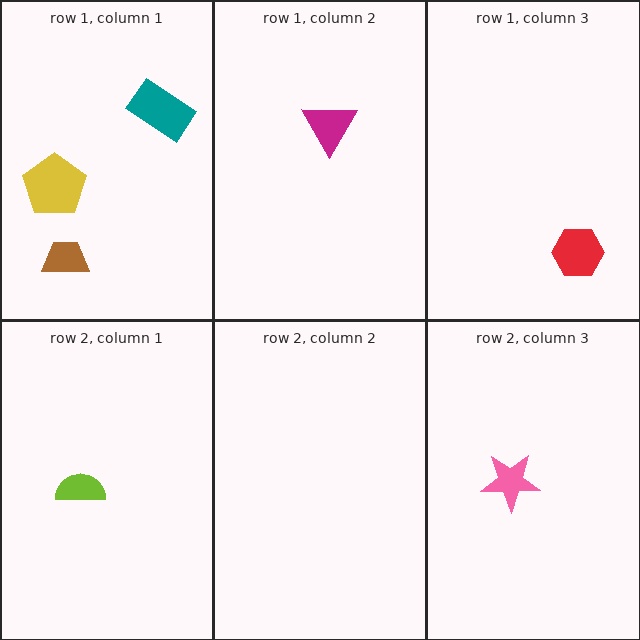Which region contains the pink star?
The row 2, column 3 region.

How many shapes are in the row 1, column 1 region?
3.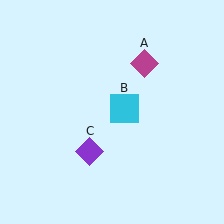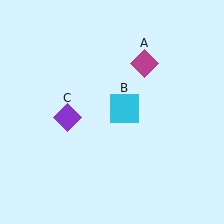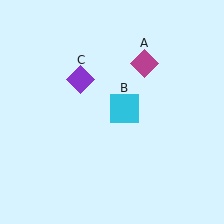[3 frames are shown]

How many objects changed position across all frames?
1 object changed position: purple diamond (object C).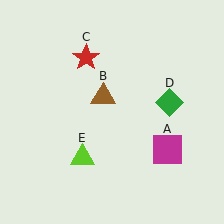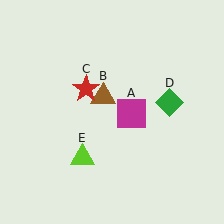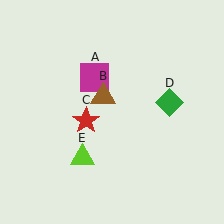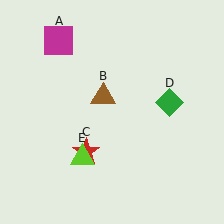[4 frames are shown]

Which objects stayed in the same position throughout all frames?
Brown triangle (object B) and green diamond (object D) and lime triangle (object E) remained stationary.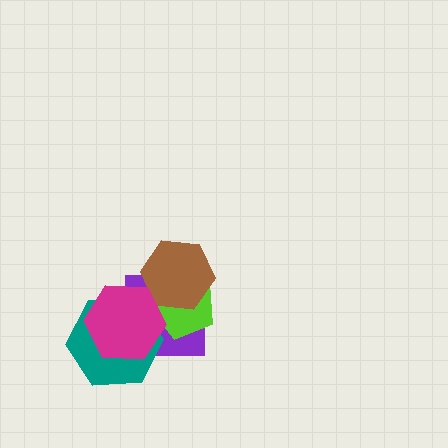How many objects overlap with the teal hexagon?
2 objects overlap with the teal hexagon.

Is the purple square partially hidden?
Yes, it is partially covered by another shape.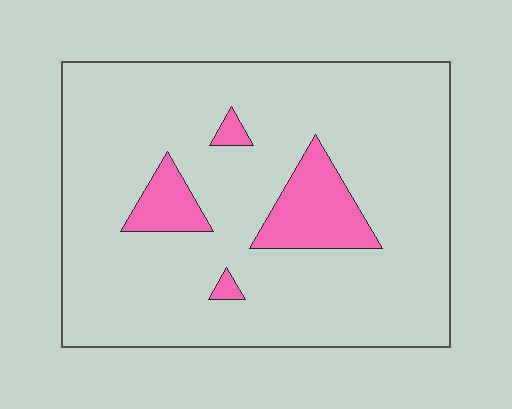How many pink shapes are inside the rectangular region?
4.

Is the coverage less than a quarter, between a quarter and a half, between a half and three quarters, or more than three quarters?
Less than a quarter.